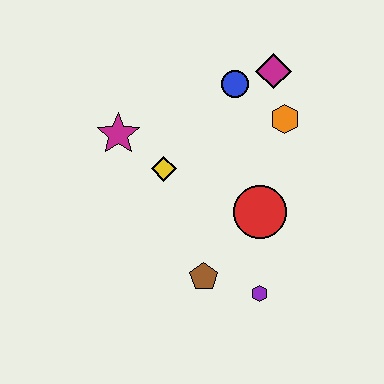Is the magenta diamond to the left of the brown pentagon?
No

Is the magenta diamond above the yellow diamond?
Yes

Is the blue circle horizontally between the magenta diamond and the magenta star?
Yes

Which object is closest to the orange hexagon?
The magenta diamond is closest to the orange hexagon.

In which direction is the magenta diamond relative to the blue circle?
The magenta diamond is to the right of the blue circle.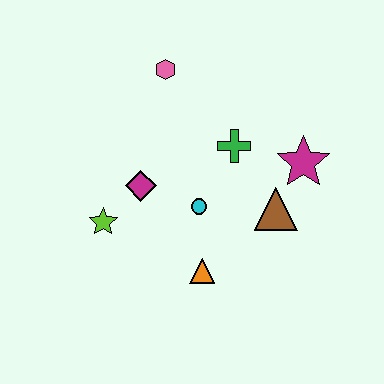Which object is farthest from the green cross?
The lime star is farthest from the green cross.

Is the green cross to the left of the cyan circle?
No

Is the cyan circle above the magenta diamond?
No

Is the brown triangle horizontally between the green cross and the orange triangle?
No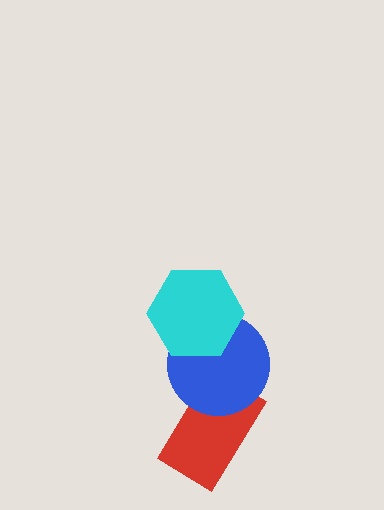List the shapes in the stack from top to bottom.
From top to bottom: the cyan hexagon, the blue circle, the red rectangle.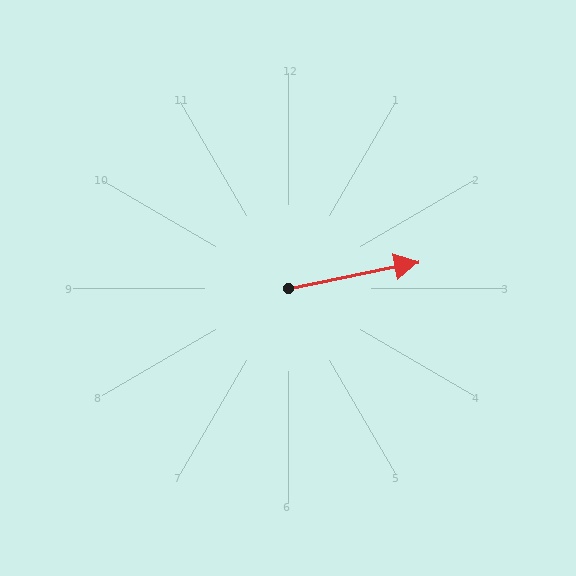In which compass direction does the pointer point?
East.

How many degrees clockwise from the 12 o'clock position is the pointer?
Approximately 79 degrees.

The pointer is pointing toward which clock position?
Roughly 3 o'clock.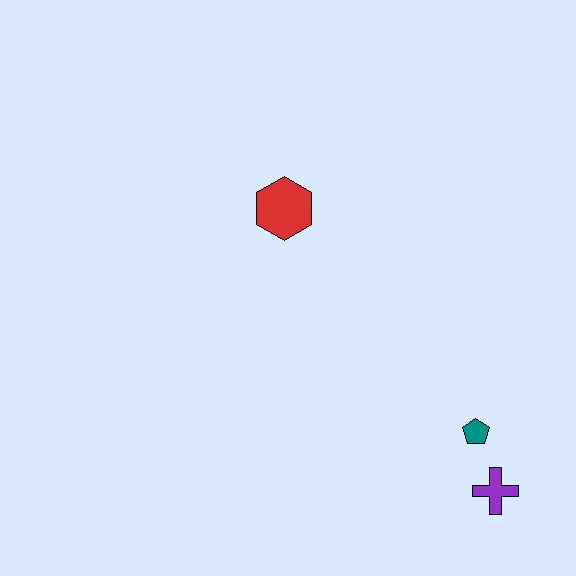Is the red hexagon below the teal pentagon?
No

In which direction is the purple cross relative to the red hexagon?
The purple cross is below the red hexagon.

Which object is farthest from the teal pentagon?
The red hexagon is farthest from the teal pentagon.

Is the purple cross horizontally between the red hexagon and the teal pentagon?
No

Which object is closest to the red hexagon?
The teal pentagon is closest to the red hexagon.